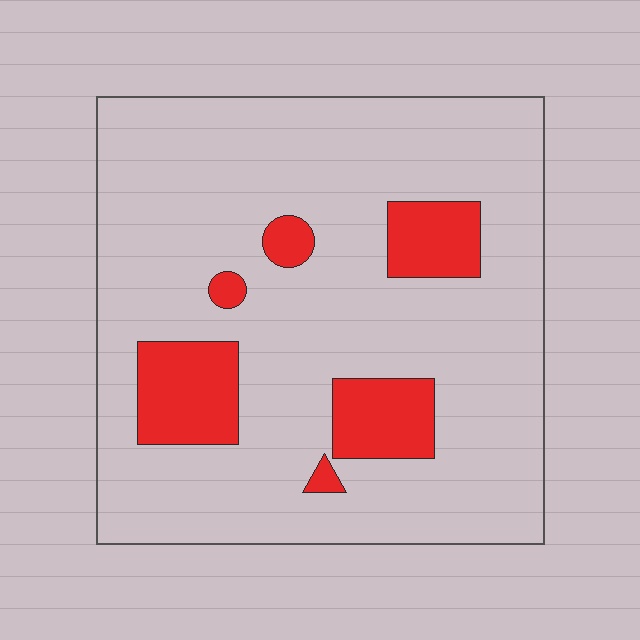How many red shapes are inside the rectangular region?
6.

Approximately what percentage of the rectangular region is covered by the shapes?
Approximately 15%.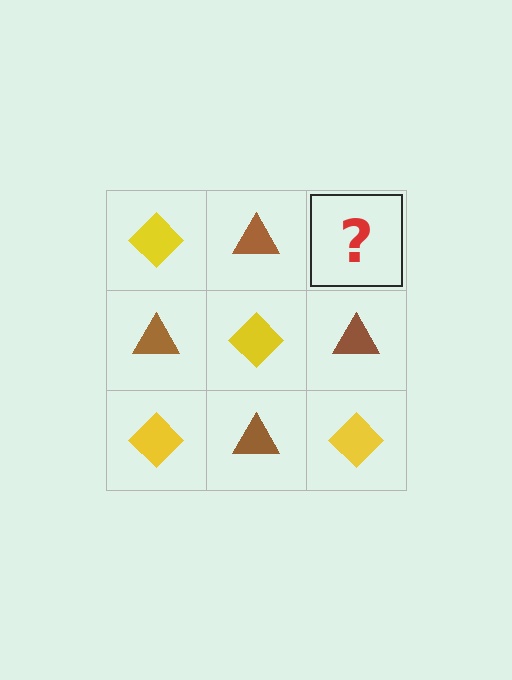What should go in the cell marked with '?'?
The missing cell should contain a yellow diamond.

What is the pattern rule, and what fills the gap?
The rule is that it alternates yellow diamond and brown triangle in a checkerboard pattern. The gap should be filled with a yellow diamond.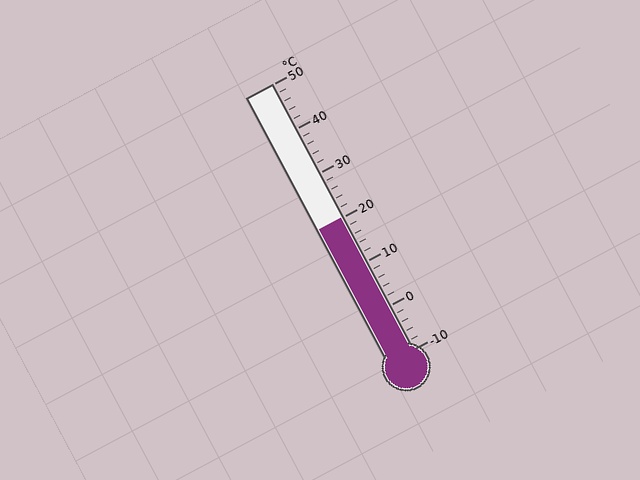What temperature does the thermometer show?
The thermometer shows approximately 20°C.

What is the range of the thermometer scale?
The thermometer scale ranges from -10°C to 50°C.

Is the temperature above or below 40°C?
The temperature is below 40°C.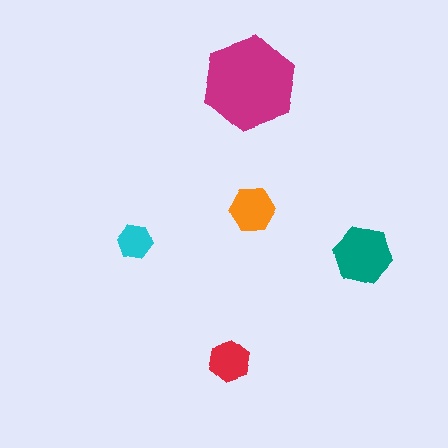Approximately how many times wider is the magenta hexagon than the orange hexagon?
About 2 times wider.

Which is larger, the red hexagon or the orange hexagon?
The orange one.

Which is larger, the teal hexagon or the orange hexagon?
The teal one.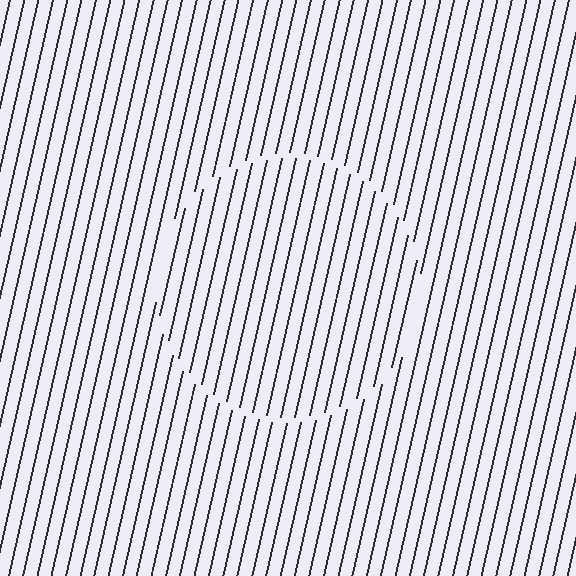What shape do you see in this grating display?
An illusory circle. The interior of the shape contains the same grating, shifted by half a period — the contour is defined by the phase discontinuity where line-ends from the inner and outer gratings abut.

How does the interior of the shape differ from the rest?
The interior of the shape contains the same grating, shifted by half a period — the contour is defined by the phase discontinuity where line-ends from the inner and outer gratings abut.